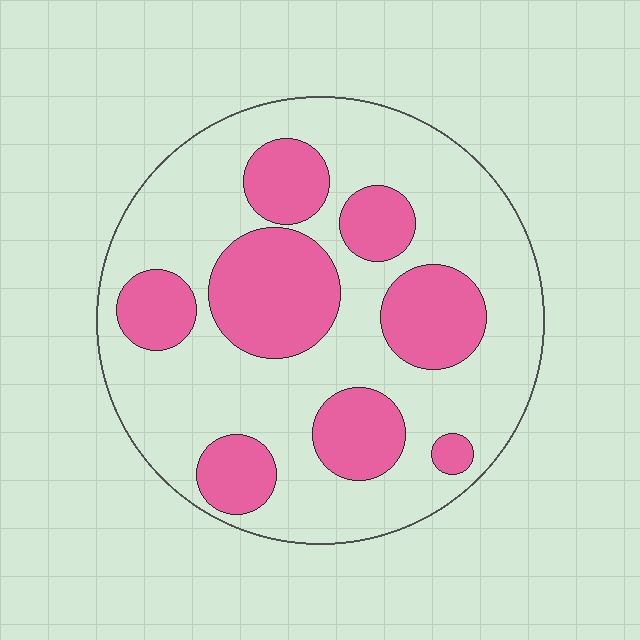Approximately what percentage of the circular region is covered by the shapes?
Approximately 35%.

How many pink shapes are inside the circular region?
8.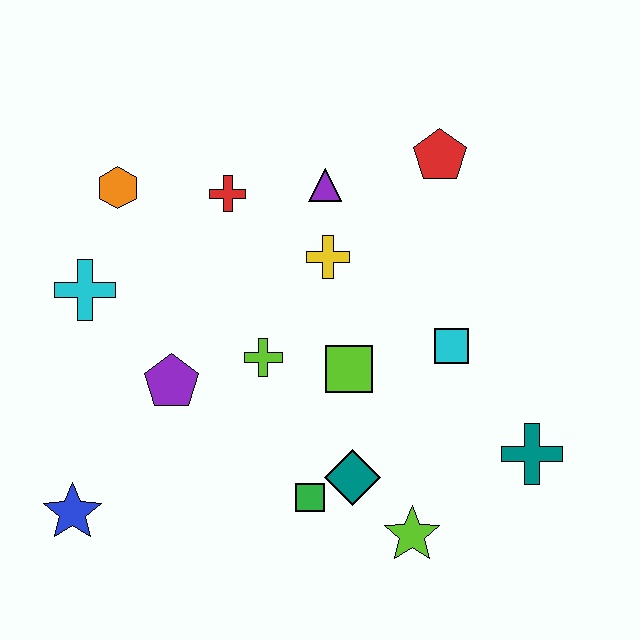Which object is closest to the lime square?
The lime cross is closest to the lime square.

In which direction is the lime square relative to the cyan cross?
The lime square is to the right of the cyan cross.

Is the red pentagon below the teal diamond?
No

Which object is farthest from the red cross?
The teal cross is farthest from the red cross.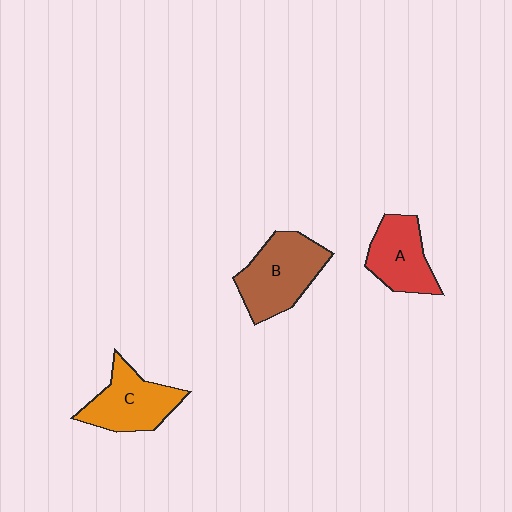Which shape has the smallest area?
Shape A (red).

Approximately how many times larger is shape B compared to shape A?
Approximately 1.3 times.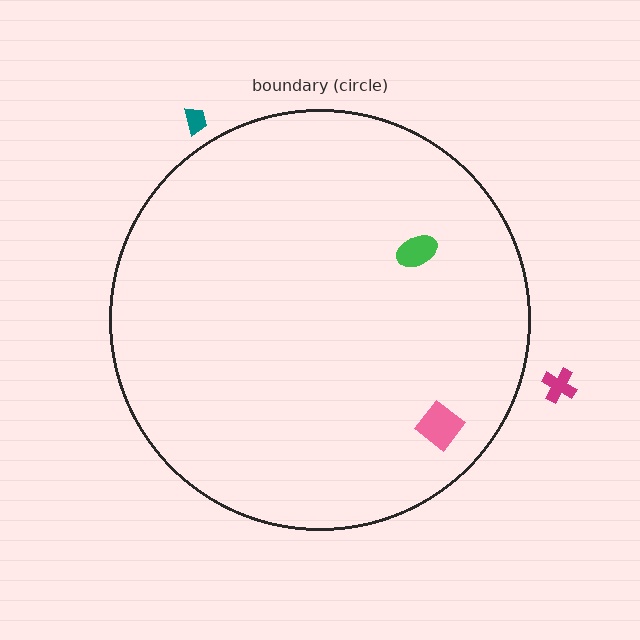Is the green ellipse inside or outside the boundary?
Inside.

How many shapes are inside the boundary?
2 inside, 2 outside.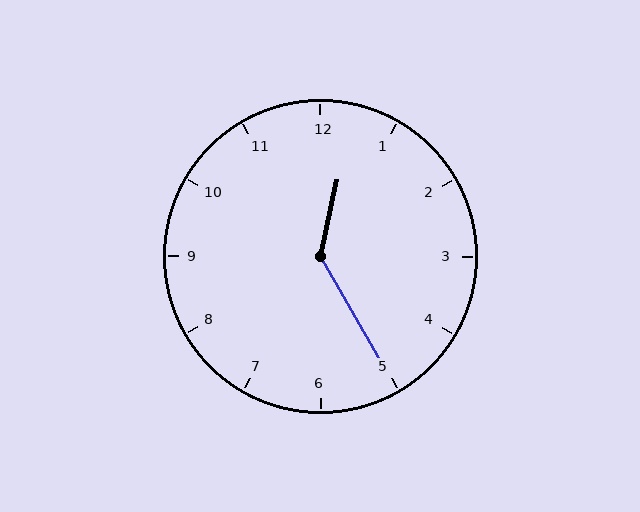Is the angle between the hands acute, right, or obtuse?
It is obtuse.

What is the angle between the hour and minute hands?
Approximately 138 degrees.